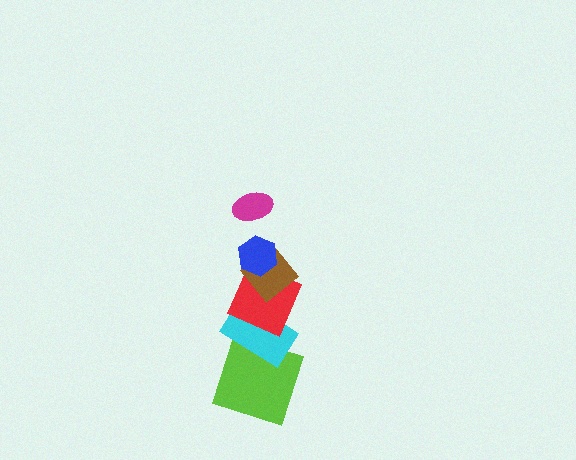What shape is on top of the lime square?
The cyan rectangle is on top of the lime square.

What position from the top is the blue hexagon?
The blue hexagon is 2nd from the top.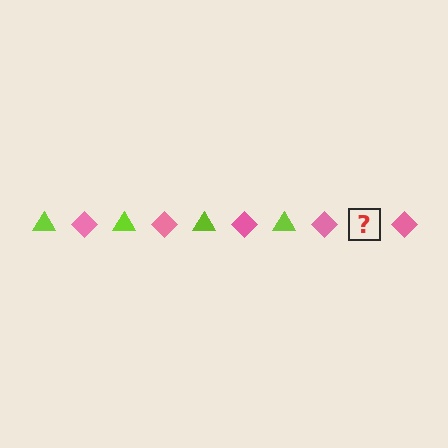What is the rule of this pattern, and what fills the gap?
The rule is that the pattern alternates between lime triangle and pink diamond. The gap should be filled with a lime triangle.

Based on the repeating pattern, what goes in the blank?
The blank should be a lime triangle.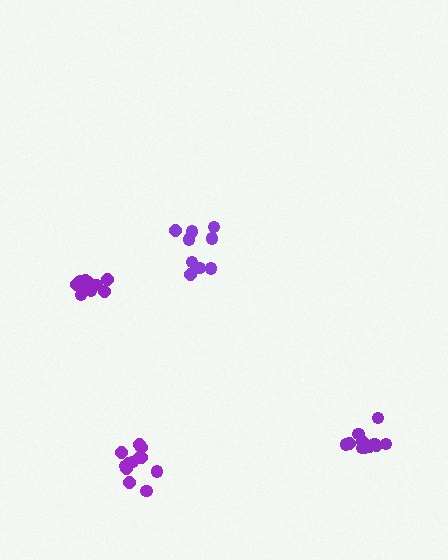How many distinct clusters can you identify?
There are 4 distinct clusters.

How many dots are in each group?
Group 1: 9 dots, Group 2: 10 dots, Group 3: 13 dots, Group 4: 12 dots (44 total).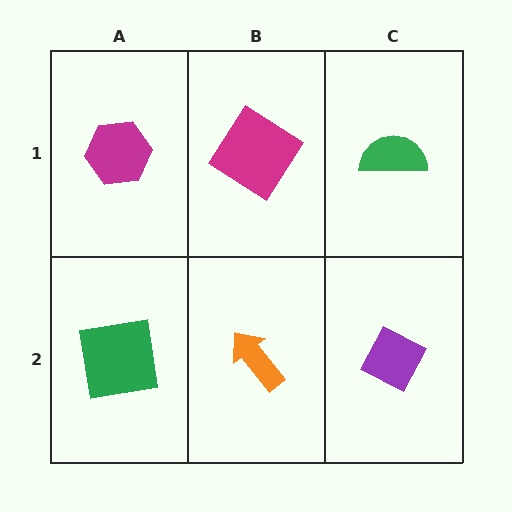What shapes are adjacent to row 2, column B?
A magenta diamond (row 1, column B), a green square (row 2, column A), a purple diamond (row 2, column C).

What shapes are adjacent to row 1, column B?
An orange arrow (row 2, column B), a magenta hexagon (row 1, column A), a green semicircle (row 1, column C).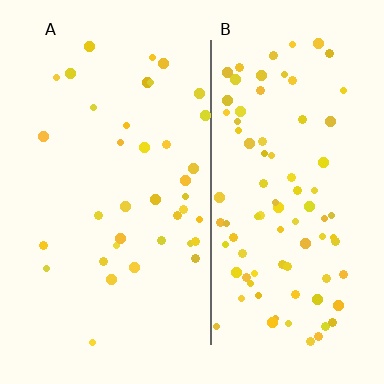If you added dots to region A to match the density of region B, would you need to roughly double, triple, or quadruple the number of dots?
Approximately triple.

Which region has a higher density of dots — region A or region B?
B (the right).